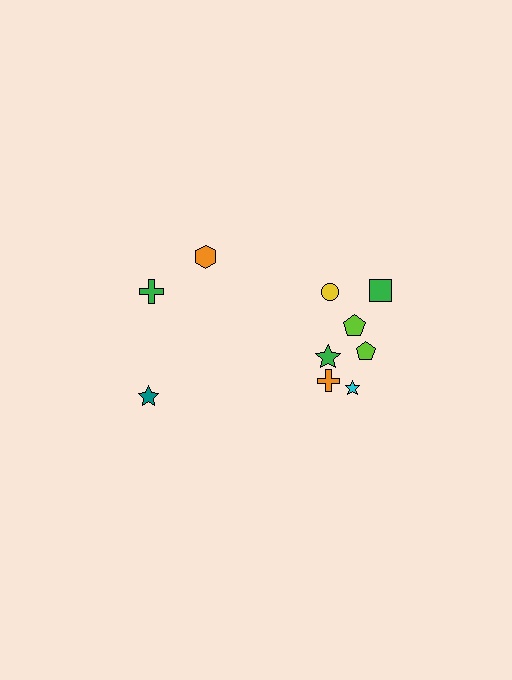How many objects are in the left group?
There are 3 objects.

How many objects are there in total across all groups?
There are 10 objects.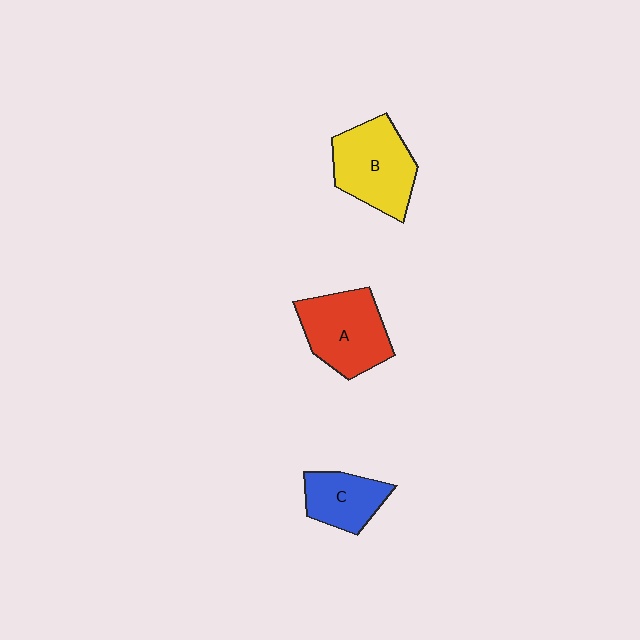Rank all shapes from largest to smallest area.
From largest to smallest: B (yellow), A (red), C (blue).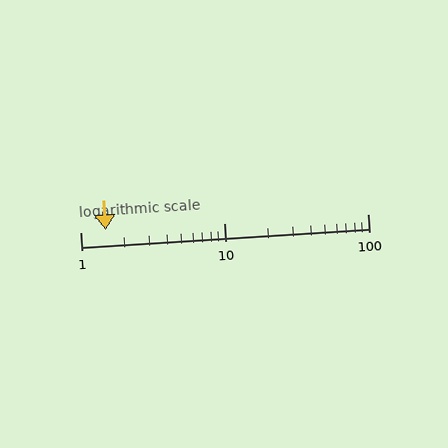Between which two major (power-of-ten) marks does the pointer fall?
The pointer is between 1 and 10.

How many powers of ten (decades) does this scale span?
The scale spans 2 decades, from 1 to 100.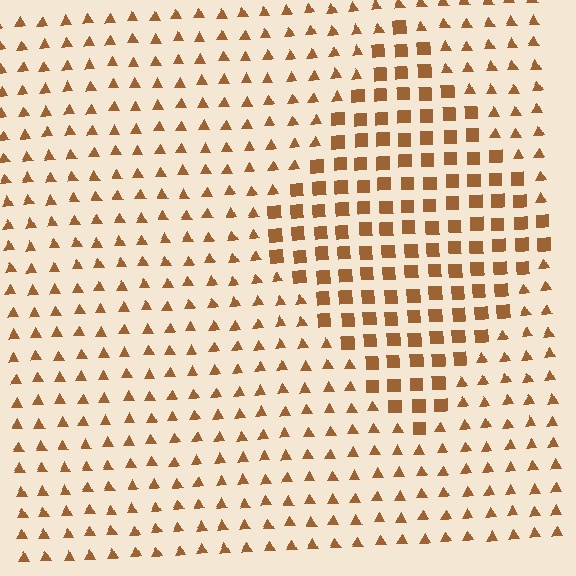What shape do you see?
I see a diamond.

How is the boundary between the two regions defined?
The boundary is defined by a change in element shape: squares inside vs. triangles outside. All elements share the same color and spacing.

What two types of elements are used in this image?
The image uses squares inside the diamond region and triangles outside it.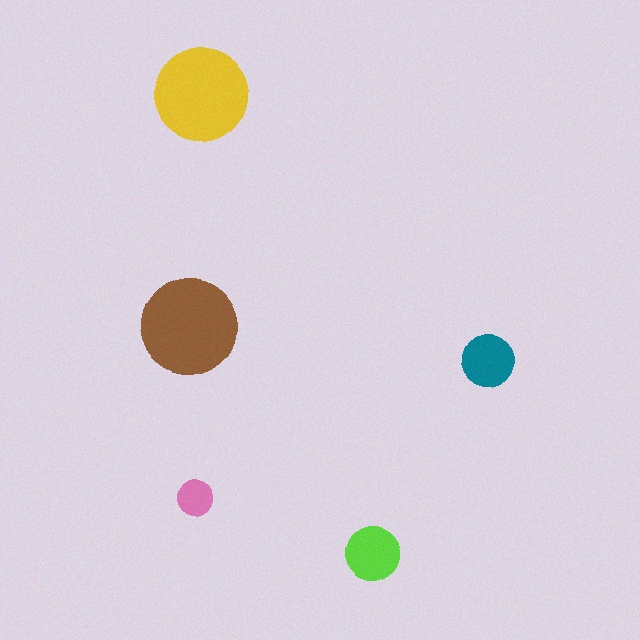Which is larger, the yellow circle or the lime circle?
The yellow one.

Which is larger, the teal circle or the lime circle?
The lime one.